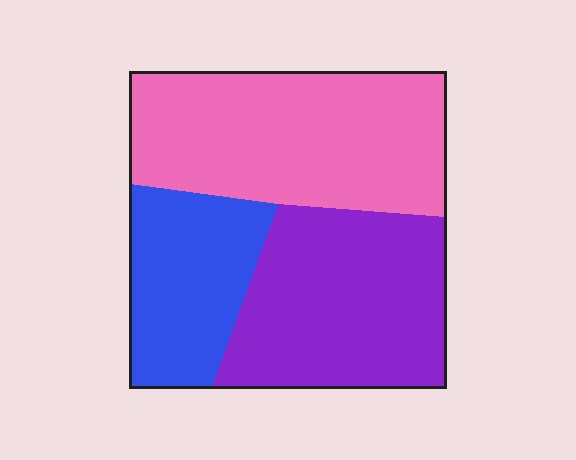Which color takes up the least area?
Blue, at roughly 25%.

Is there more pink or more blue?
Pink.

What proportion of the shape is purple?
Purple covers around 35% of the shape.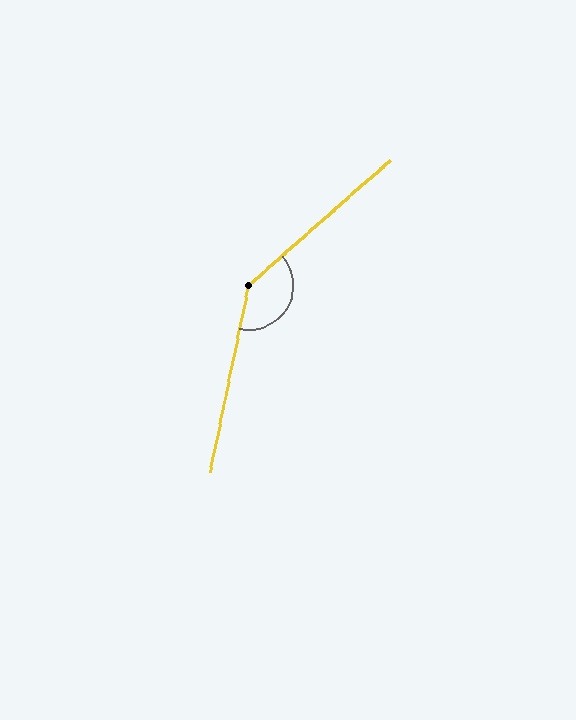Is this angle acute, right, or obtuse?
It is obtuse.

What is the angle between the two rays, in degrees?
Approximately 143 degrees.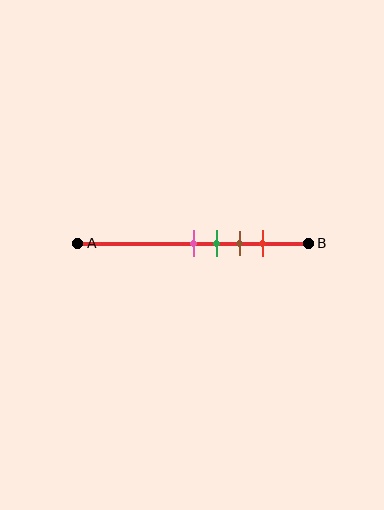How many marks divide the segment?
There are 4 marks dividing the segment.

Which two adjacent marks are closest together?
The pink and green marks are the closest adjacent pair.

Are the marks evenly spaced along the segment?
Yes, the marks are approximately evenly spaced.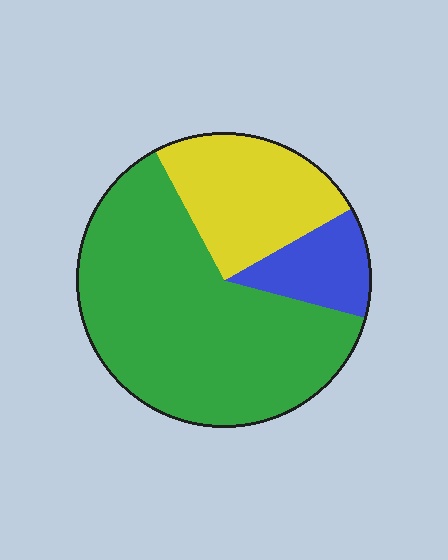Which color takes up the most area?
Green, at roughly 65%.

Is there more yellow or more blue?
Yellow.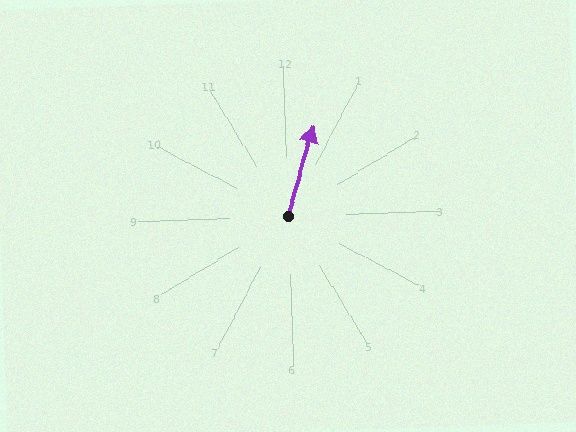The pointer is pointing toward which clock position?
Roughly 1 o'clock.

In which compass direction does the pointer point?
North.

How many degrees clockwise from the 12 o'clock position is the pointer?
Approximately 18 degrees.